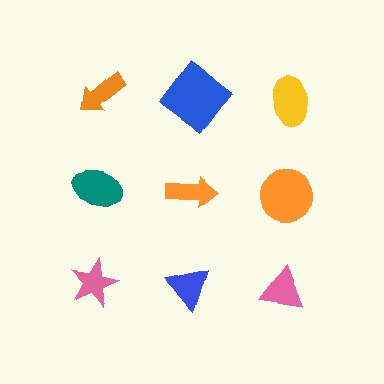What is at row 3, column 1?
A pink star.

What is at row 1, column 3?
A yellow ellipse.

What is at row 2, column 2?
An orange arrow.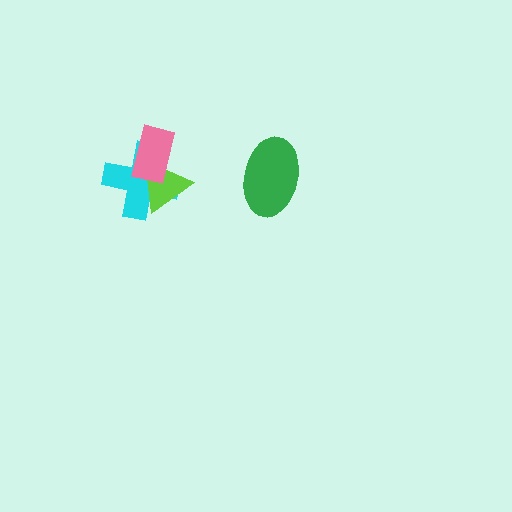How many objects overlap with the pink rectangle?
2 objects overlap with the pink rectangle.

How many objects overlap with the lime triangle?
2 objects overlap with the lime triangle.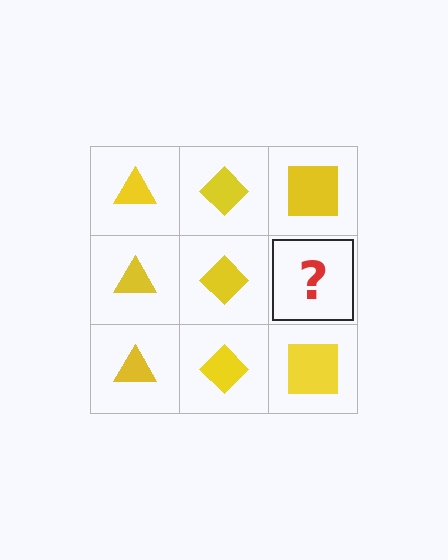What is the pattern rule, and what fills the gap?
The rule is that each column has a consistent shape. The gap should be filled with a yellow square.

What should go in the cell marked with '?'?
The missing cell should contain a yellow square.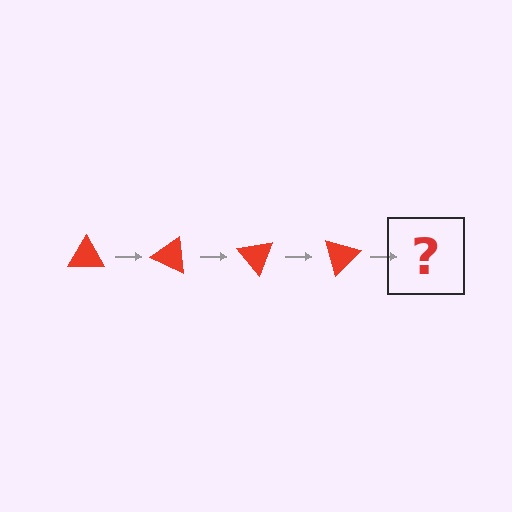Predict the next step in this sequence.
The next step is a red triangle rotated 100 degrees.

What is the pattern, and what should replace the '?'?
The pattern is that the triangle rotates 25 degrees each step. The '?' should be a red triangle rotated 100 degrees.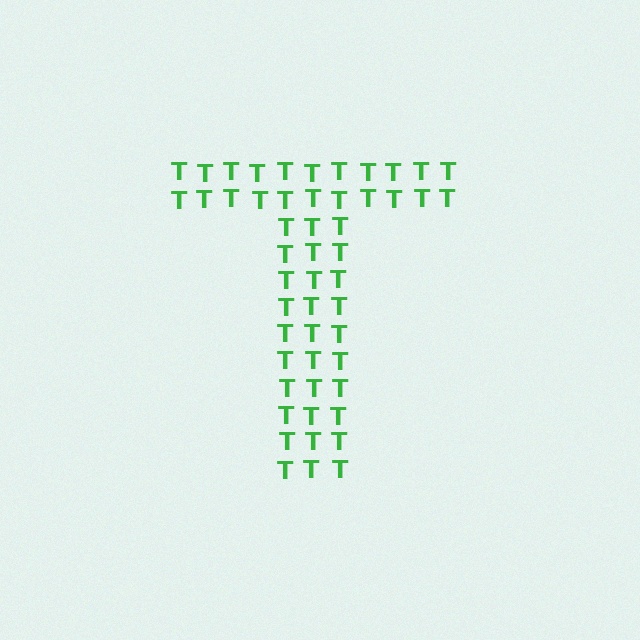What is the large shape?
The large shape is the letter T.